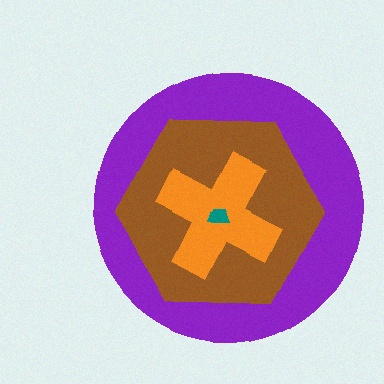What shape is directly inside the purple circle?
The brown hexagon.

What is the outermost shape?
The purple circle.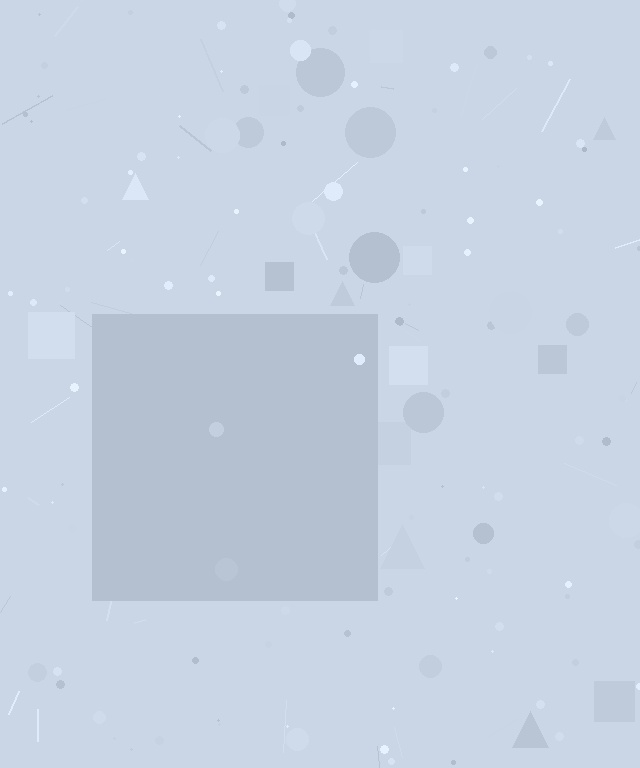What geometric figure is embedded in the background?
A square is embedded in the background.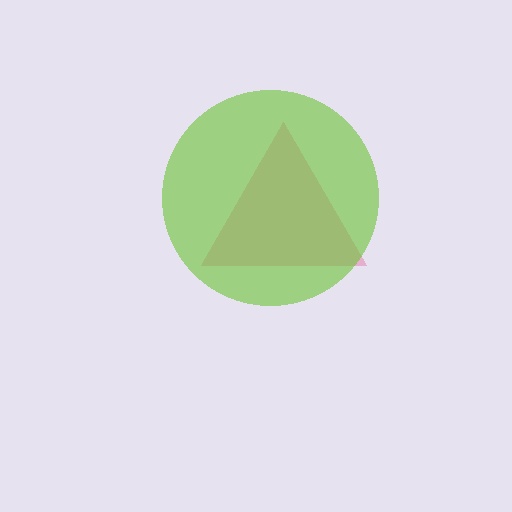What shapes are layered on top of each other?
The layered shapes are: a pink triangle, a lime circle.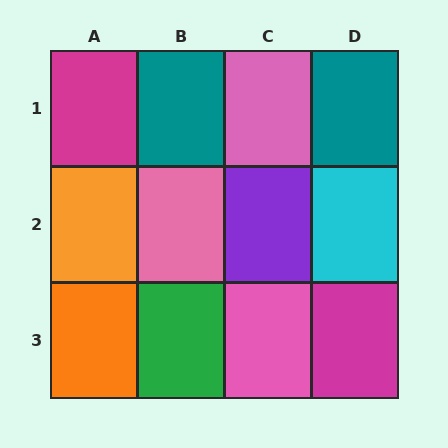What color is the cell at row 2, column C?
Purple.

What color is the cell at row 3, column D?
Magenta.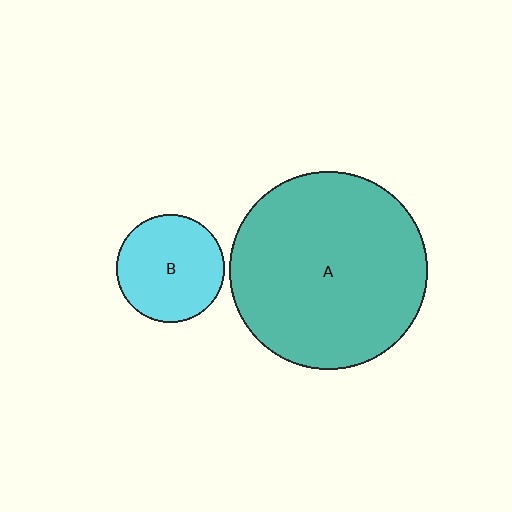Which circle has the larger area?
Circle A (teal).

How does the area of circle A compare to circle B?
Approximately 3.4 times.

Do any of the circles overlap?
No, none of the circles overlap.